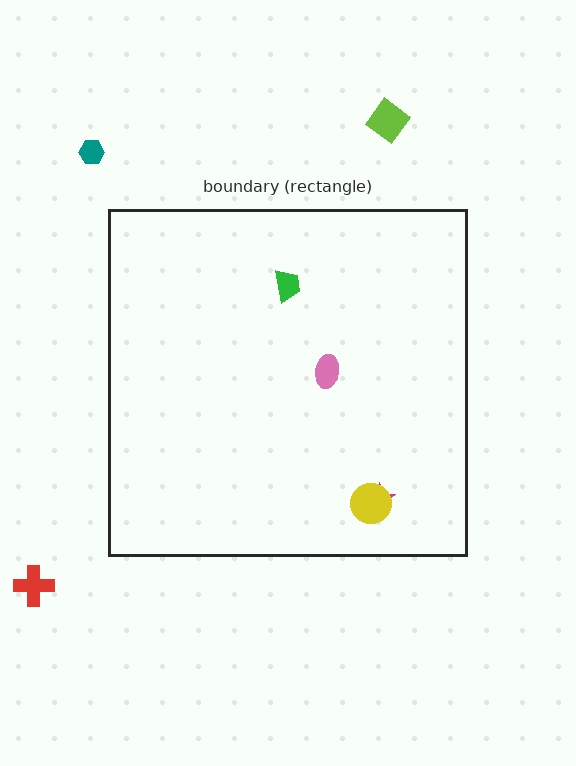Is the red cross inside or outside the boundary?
Outside.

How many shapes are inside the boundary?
4 inside, 3 outside.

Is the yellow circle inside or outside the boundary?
Inside.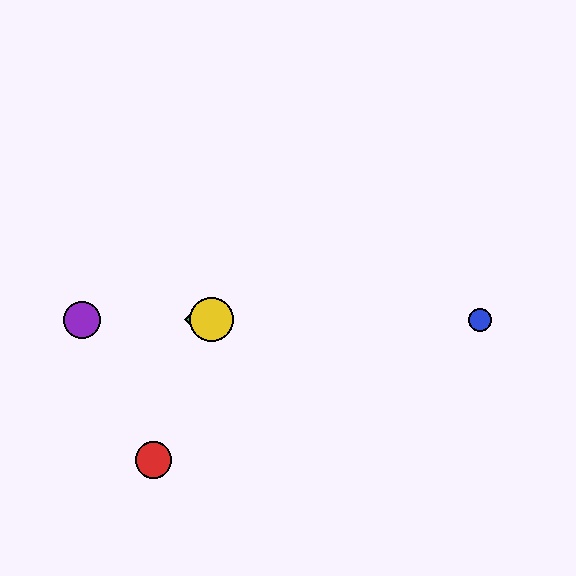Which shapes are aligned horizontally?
The blue circle, the green diamond, the yellow circle, the purple circle are aligned horizontally.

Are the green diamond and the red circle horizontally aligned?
No, the green diamond is at y≈320 and the red circle is at y≈460.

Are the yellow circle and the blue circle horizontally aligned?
Yes, both are at y≈320.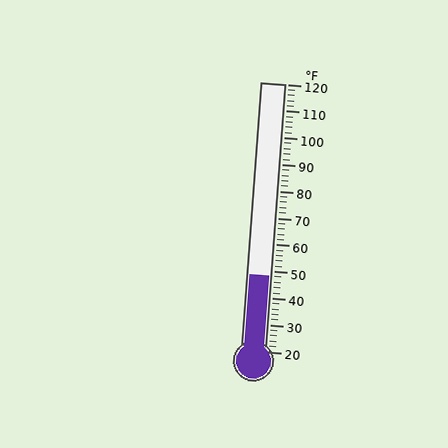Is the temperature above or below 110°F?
The temperature is below 110°F.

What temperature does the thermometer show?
The thermometer shows approximately 48°F.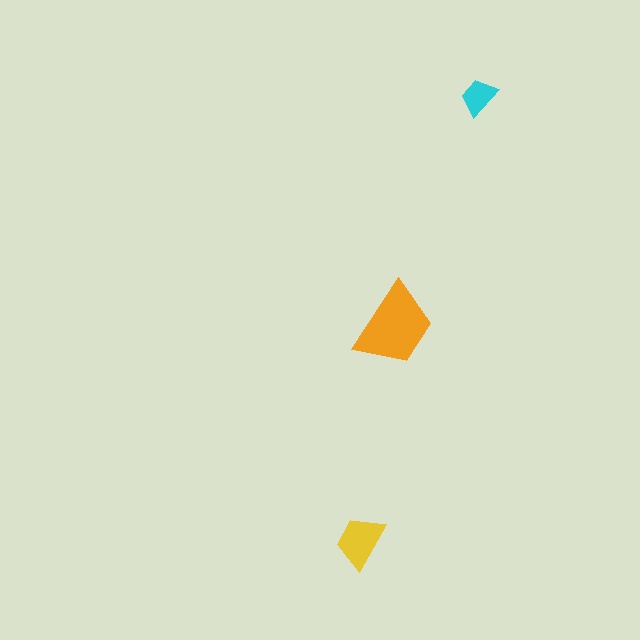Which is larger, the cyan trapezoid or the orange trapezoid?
The orange one.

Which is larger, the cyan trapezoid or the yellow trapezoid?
The yellow one.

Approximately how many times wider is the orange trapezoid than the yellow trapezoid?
About 1.5 times wider.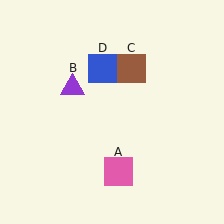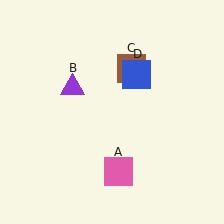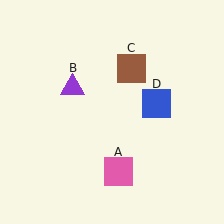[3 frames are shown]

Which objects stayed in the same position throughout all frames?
Pink square (object A) and purple triangle (object B) and brown square (object C) remained stationary.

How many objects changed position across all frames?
1 object changed position: blue square (object D).